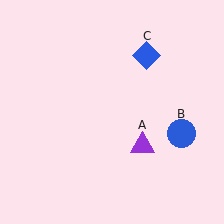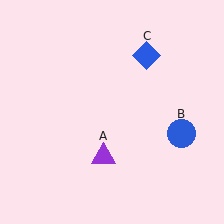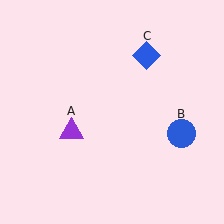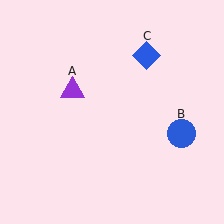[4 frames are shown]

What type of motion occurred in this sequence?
The purple triangle (object A) rotated clockwise around the center of the scene.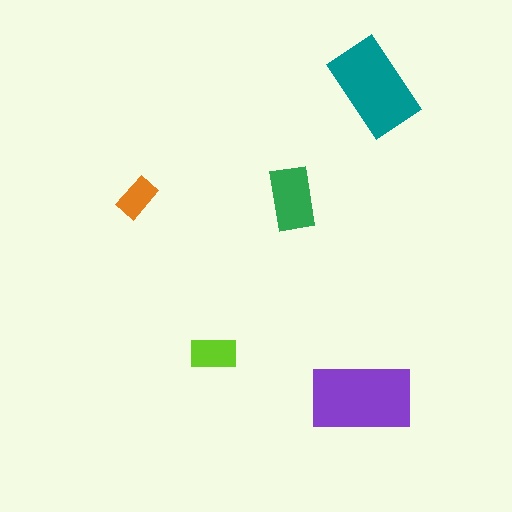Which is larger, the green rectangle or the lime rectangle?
The green one.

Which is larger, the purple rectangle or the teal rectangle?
The purple one.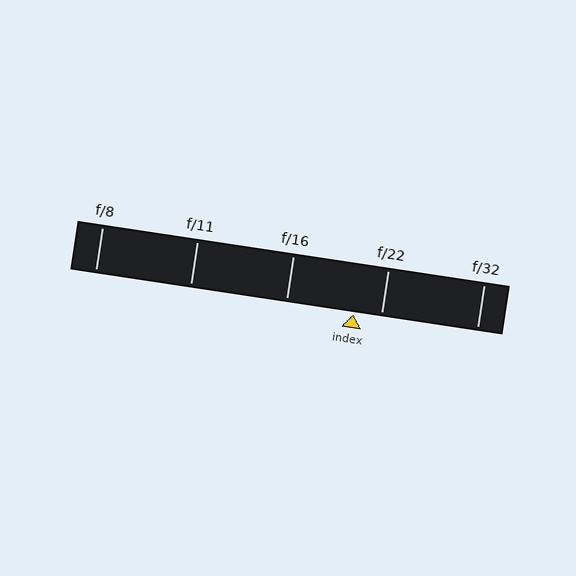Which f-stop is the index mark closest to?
The index mark is closest to f/22.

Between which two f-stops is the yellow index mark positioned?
The index mark is between f/16 and f/22.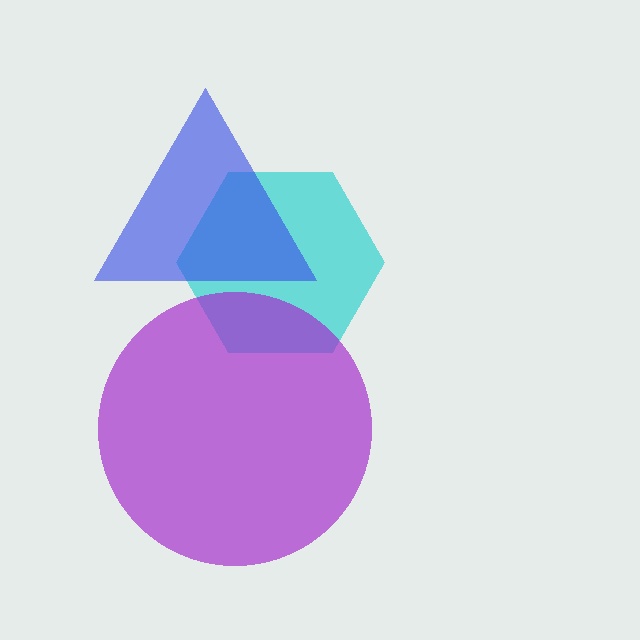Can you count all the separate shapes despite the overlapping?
Yes, there are 3 separate shapes.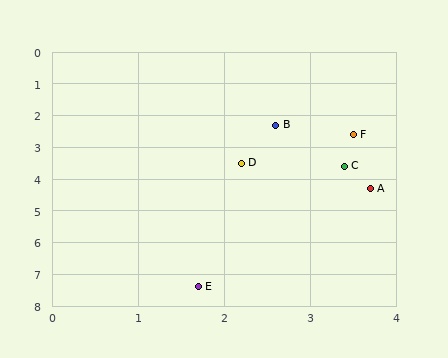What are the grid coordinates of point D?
Point D is at approximately (2.2, 3.5).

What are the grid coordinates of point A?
Point A is at approximately (3.7, 4.3).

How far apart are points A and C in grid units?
Points A and C are about 0.8 grid units apart.